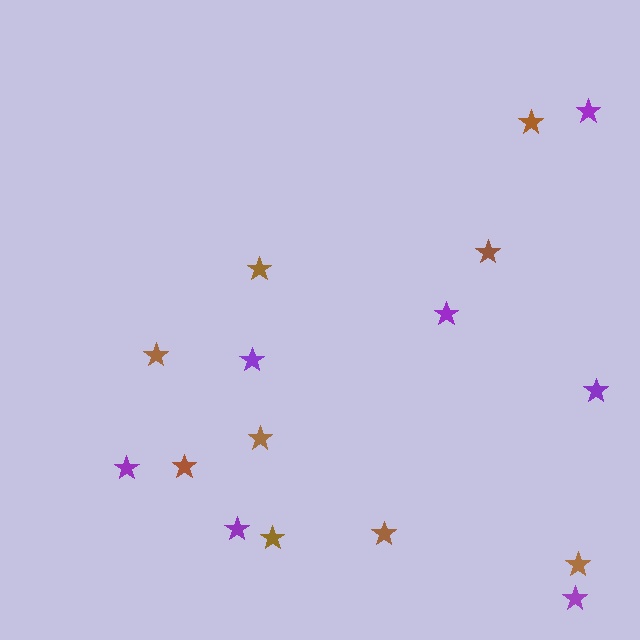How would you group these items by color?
There are 2 groups: one group of purple stars (7) and one group of brown stars (9).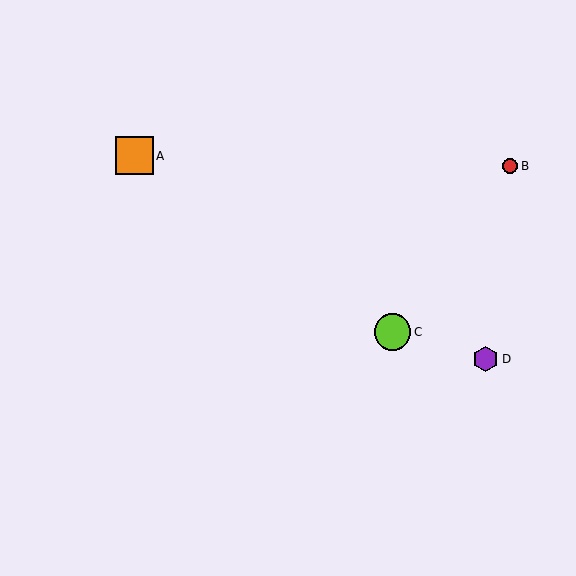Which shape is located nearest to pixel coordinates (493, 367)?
The purple hexagon (labeled D) at (486, 359) is nearest to that location.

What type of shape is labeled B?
Shape B is a red circle.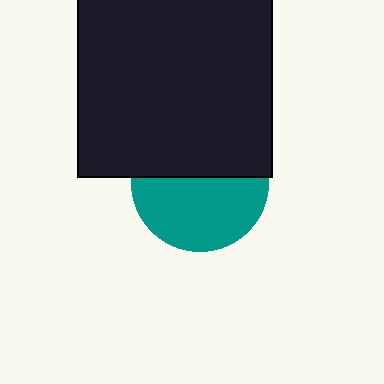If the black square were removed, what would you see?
You would see the complete teal circle.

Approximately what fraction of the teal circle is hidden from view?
Roughly 45% of the teal circle is hidden behind the black square.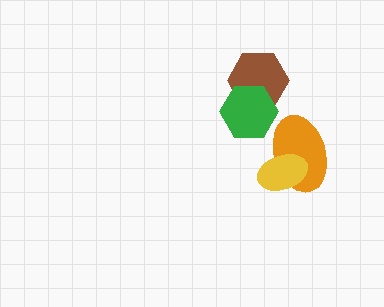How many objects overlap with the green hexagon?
1 object overlaps with the green hexagon.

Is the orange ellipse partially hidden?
Yes, it is partially covered by another shape.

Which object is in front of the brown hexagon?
The green hexagon is in front of the brown hexagon.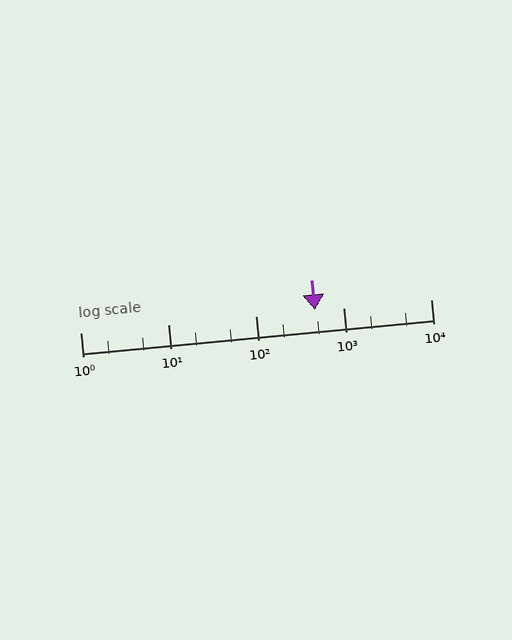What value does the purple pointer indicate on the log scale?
The pointer indicates approximately 480.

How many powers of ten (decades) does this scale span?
The scale spans 4 decades, from 1 to 10000.